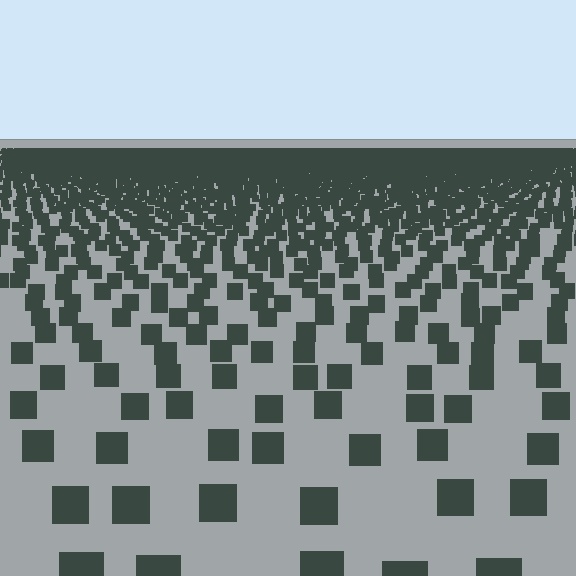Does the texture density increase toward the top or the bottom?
Density increases toward the top.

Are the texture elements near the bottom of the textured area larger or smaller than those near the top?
Larger. Near the bottom, elements are closer to the viewer and appear at a bigger on-screen size.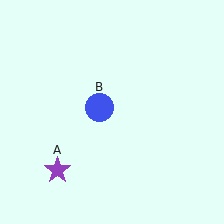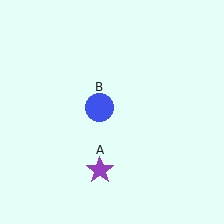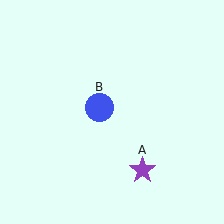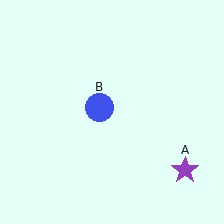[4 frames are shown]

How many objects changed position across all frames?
1 object changed position: purple star (object A).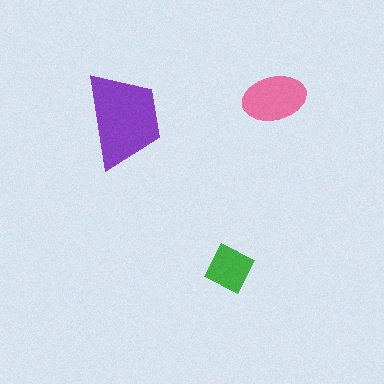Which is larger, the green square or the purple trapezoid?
The purple trapezoid.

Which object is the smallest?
The green square.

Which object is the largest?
The purple trapezoid.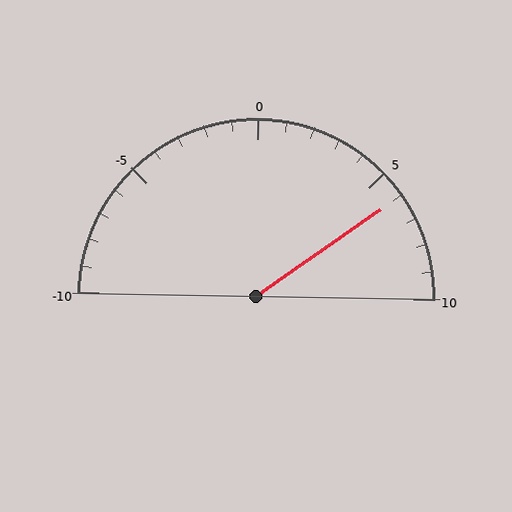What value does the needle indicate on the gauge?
The needle indicates approximately 6.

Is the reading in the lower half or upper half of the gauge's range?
The reading is in the upper half of the range (-10 to 10).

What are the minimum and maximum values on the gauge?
The gauge ranges from -10 to 10.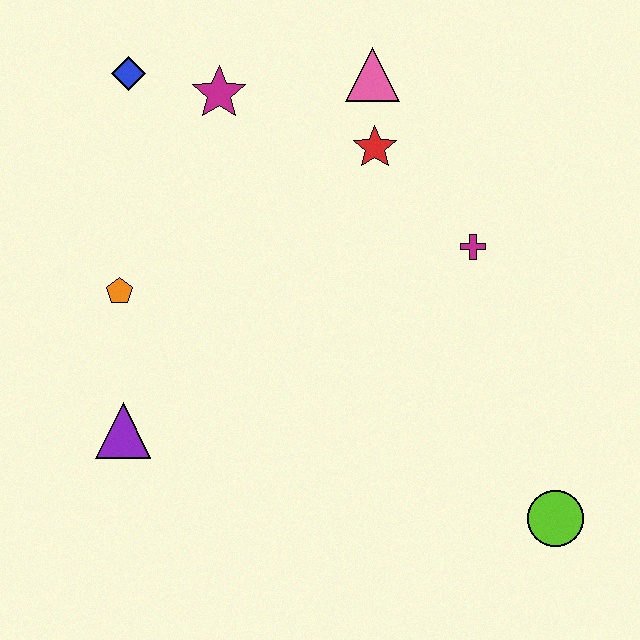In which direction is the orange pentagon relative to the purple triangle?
The orange pentagon is above the purple triangle.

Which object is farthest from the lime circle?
The blue diamond is farthest from the lime circle.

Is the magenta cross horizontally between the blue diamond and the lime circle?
Yes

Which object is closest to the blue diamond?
The magenta star is closest to the blue diamond.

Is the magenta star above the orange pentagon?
Yes